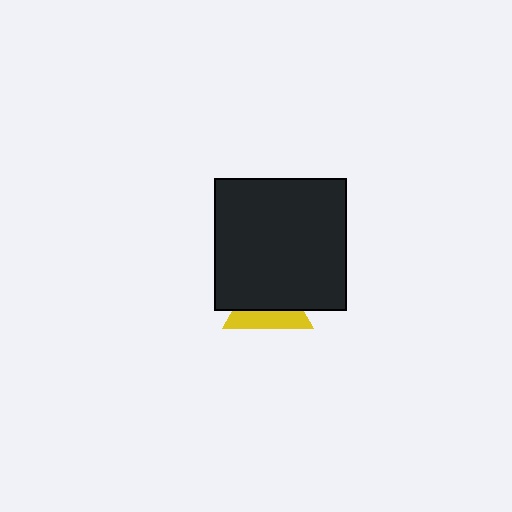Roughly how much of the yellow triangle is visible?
A small part of it is visible (roughly 40%).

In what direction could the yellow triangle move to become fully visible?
The yellow triangle could move down. That would shift it out from behind the black square entirely.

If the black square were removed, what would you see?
You would see the complete yellow triangle.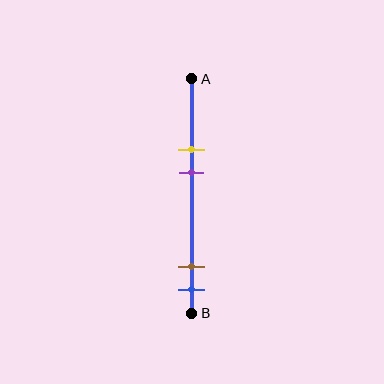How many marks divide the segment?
There are 4 marks dividing the segment.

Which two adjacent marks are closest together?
The brown and blue marks are the closest adjacent pair.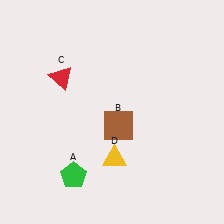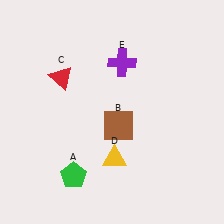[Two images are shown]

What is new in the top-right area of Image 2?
A purple cross (E) was added in the top-right area of Image 2.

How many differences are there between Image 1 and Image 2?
There is 1 difference between the two images.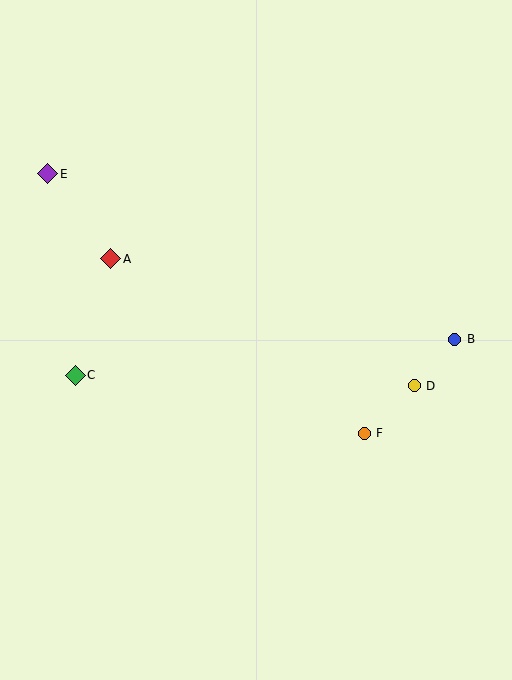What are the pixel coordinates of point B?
Point B is at (455, 339).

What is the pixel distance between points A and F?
The distance between A and F is 308 pixels.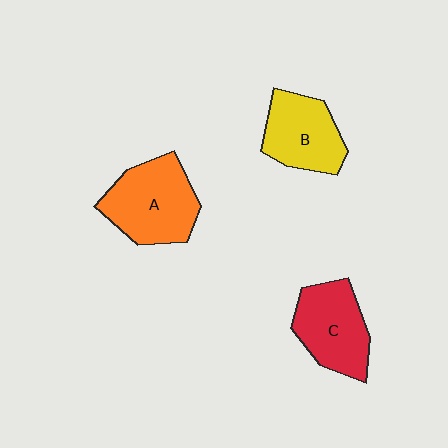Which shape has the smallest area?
Shape B (yellow).